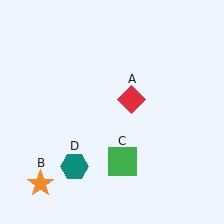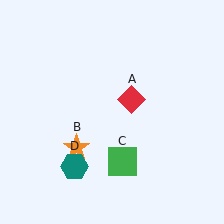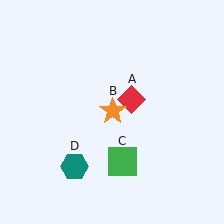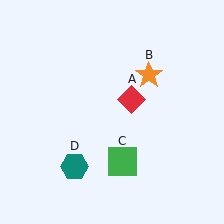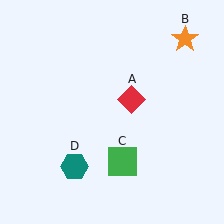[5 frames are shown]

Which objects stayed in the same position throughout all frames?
Red diamond (object A) and green square (object C) and teal hexagon (object D) remained stationary.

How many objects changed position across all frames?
1 object changed position: orange star (object B).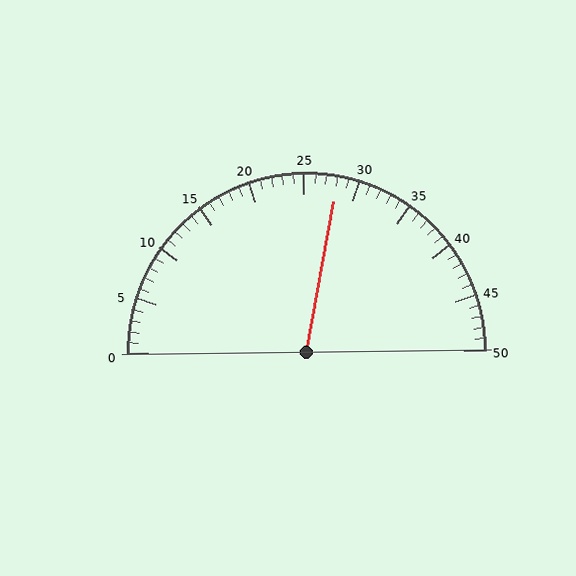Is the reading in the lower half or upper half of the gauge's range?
The reading is in the upper half of the range (0 to 50).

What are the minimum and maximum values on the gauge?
The gauge ranges from 0 to 50.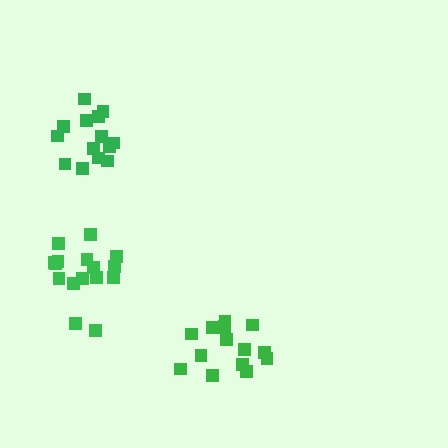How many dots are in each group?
Group 1: 15 dots, Group 2: 16 dots, Group 3: 14 dots (45 total).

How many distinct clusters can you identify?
There are 3 distinct clusters.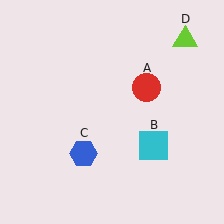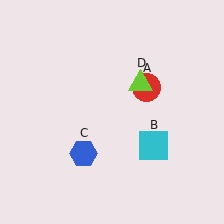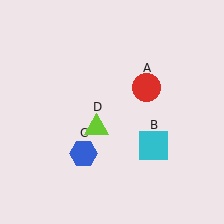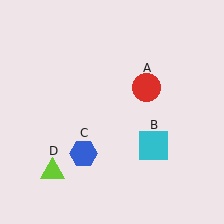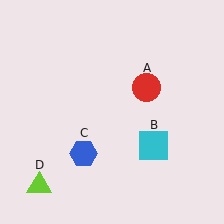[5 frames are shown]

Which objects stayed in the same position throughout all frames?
Red circle (object A) and cyan square (object B) and blue hexagon (object C) remained stationary.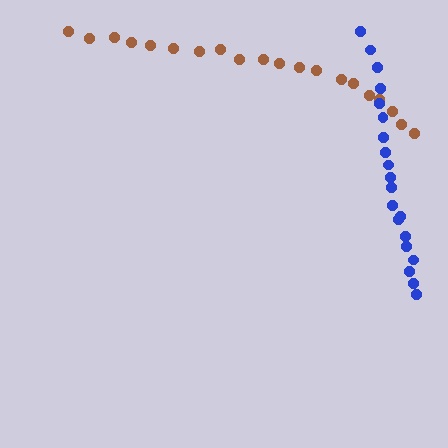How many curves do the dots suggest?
There are 2 distinct paths.